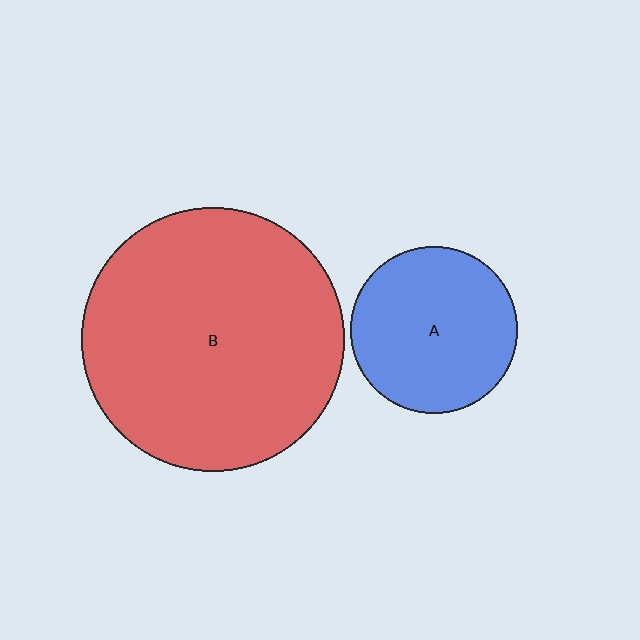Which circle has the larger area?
Circle B (red).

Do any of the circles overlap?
No, none of the circles overlap.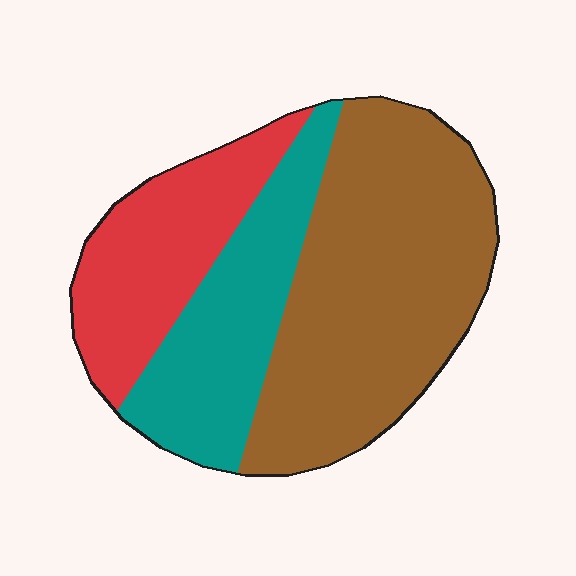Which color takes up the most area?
Brown, at roughly 50%.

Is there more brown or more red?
Brown.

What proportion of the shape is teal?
Teal covers roughly 25% of the shape.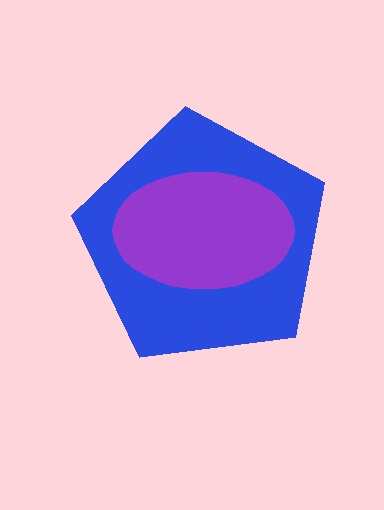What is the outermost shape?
The blue pentagon.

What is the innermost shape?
The purple ellipse.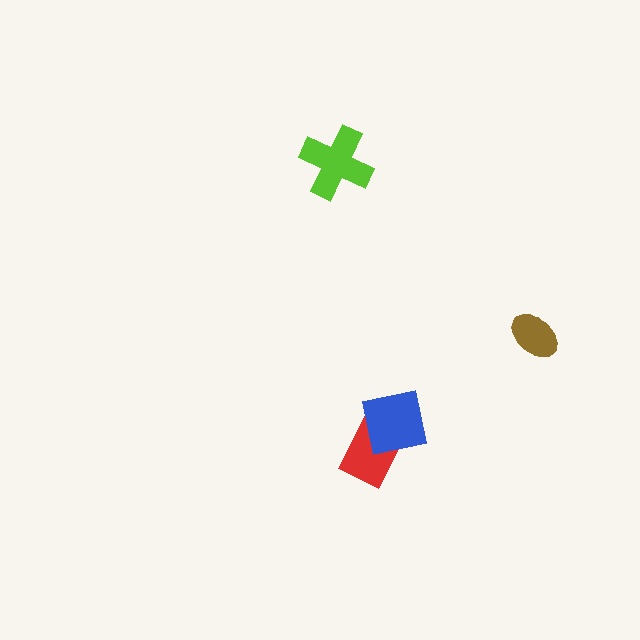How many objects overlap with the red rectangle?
1 object overlaps with the red rectangle.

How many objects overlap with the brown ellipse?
0 objects overlap with the brown ellipse.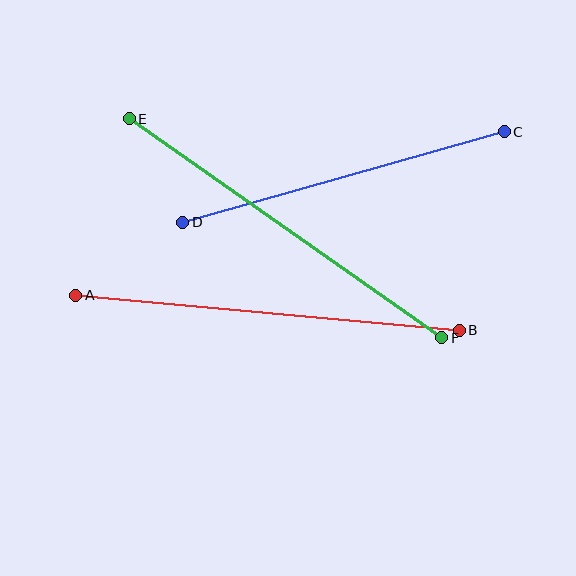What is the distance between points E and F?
The distance is approximately 382 pixels.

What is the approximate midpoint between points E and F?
The midpoint is at approximately (285, 228) pixels.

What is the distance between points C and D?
The distance is approximately 334 pixels.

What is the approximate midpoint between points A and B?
The midpoint is at approximately (268, 313) pixels.